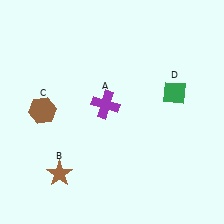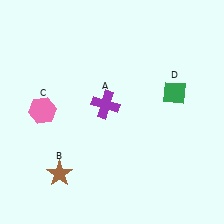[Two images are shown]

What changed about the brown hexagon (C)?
In Image 1, C is brown. In Image 2, it changed to pink.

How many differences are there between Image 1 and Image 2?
There is 1 difference between the two images.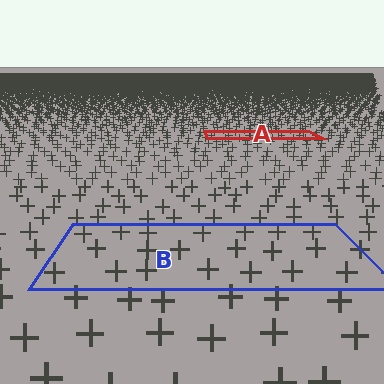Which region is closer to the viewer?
Region B is closer. The texture elements there are larger and more spread out.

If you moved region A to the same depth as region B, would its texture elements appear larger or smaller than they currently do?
They would appear larger. At a closer depth, the same texture elements are projected at a bigger on-screen size.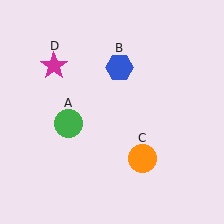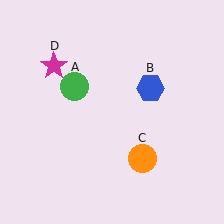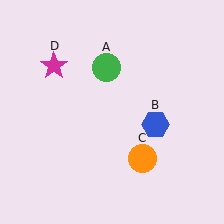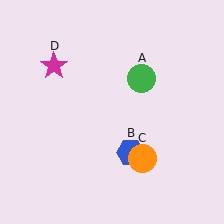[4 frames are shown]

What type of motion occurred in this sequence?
The green circle (object A), blue hexagon (object B) rotated clockwise around the center of the scene.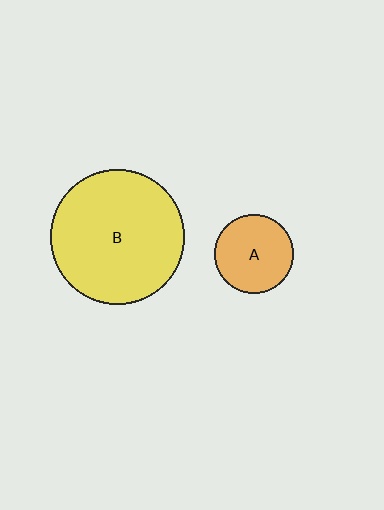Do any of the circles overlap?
No, none of the circles overlap.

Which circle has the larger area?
Circle B (yellow).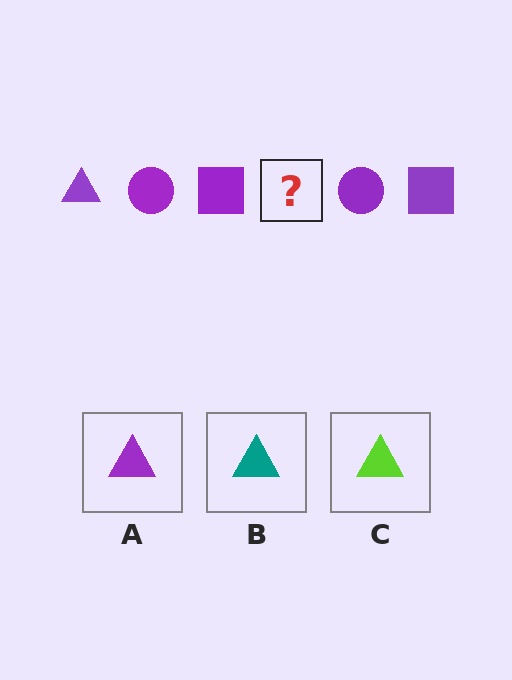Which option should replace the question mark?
Option A.